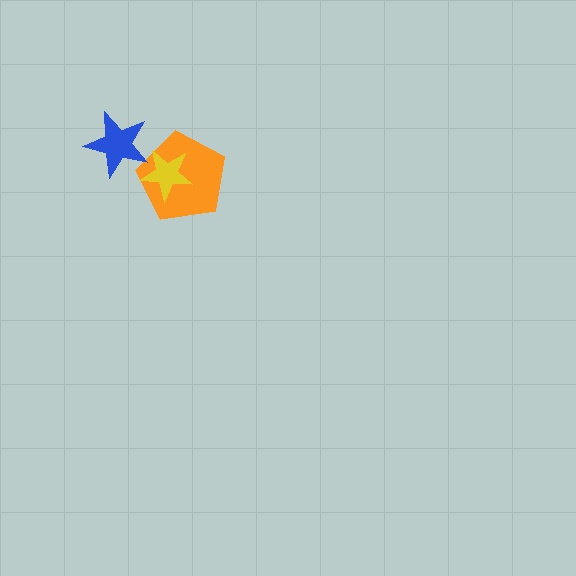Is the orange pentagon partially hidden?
Yes, it is partially covered by another shape.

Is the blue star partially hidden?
No, no other shape covers it.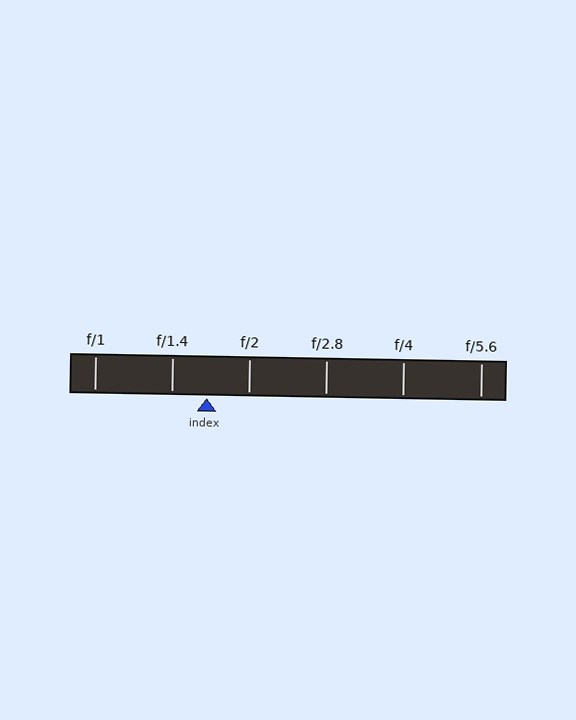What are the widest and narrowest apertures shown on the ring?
The widest aperture shown is f/1 and the narrowest is f/5.6.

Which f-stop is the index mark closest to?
The index mark is closest to f/1.4.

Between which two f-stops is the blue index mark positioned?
The index mark is between f/1.4 and f/2.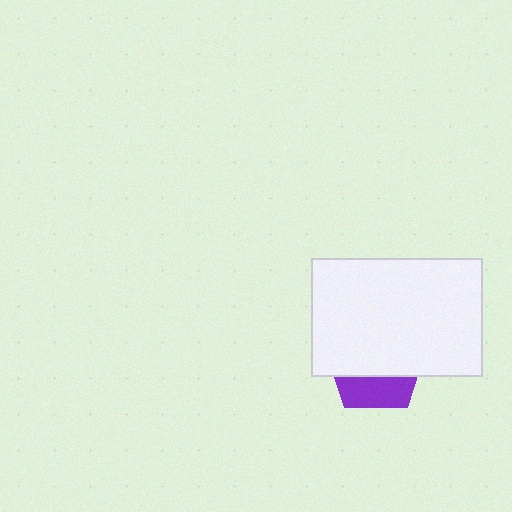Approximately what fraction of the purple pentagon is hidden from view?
Roughly 68% of the purple pentagon is hidden behind the white rectangle.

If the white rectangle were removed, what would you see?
You would see the complete purple pentagon.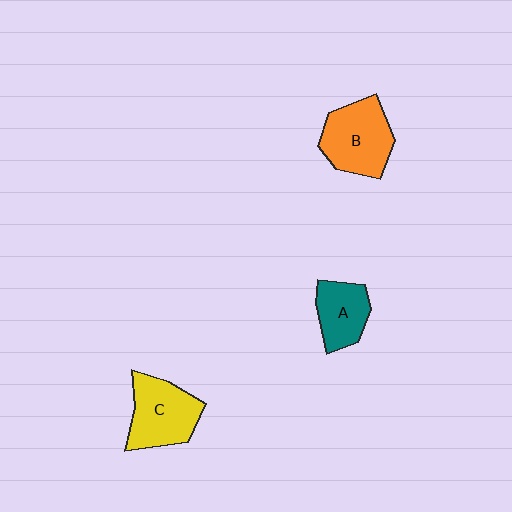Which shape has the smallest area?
Shape A (teal).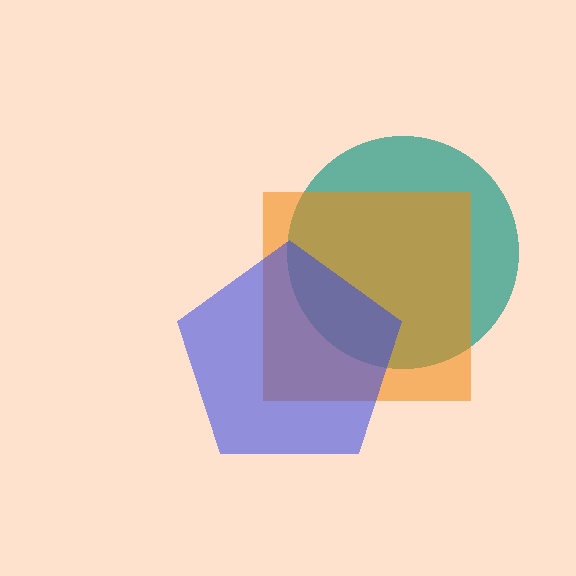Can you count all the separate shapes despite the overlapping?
Yes, there are 3 separate shapes.